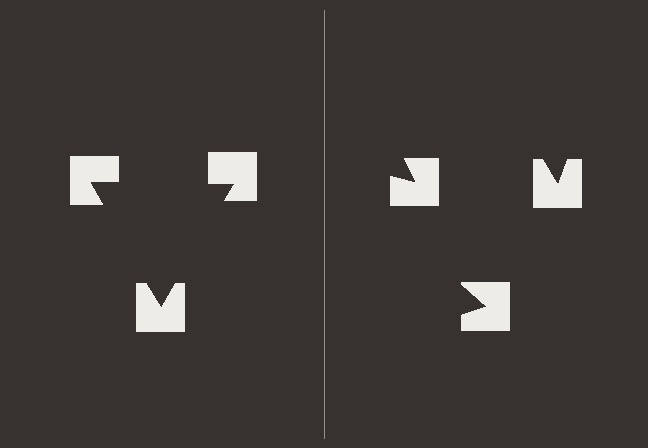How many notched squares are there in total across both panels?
6 — 3 on each side.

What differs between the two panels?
The notched squares are positioned identically on both sides; only the wedge orientations differ. On the left they align to a triangle; on the right they are misaligned.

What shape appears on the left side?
An illusory triangle.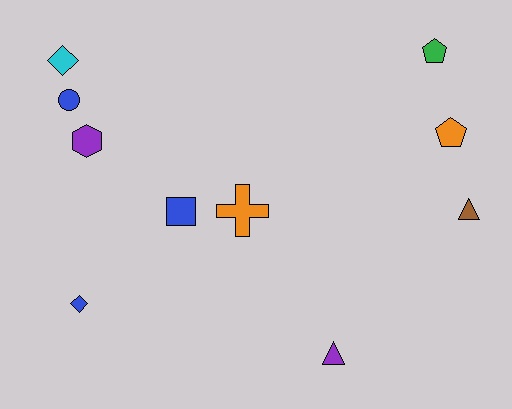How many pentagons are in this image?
There are 2 pentagons.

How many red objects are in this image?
There are no red objects.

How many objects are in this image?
There are 10 objects.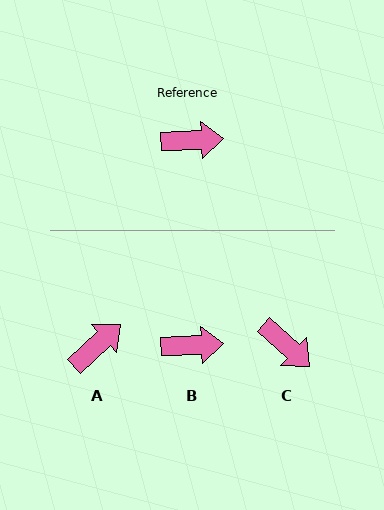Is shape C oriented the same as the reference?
No, it is off by about 45 degrees.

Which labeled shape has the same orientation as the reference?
B.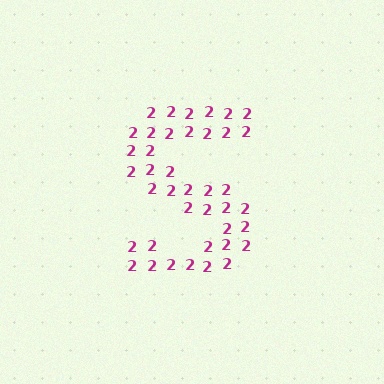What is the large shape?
The large shape is the letter S.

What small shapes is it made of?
It is made of small digit 2's.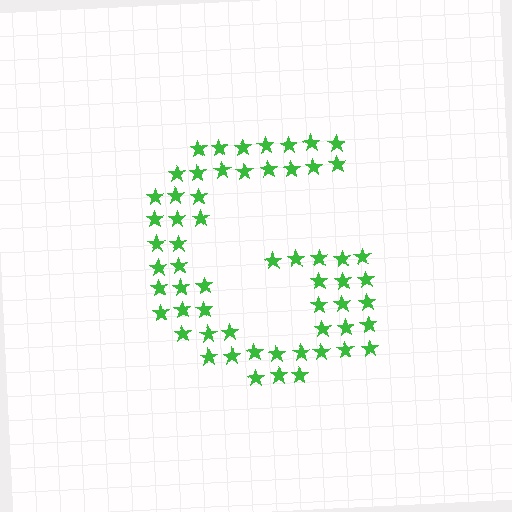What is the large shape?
The large shape is the letter G.